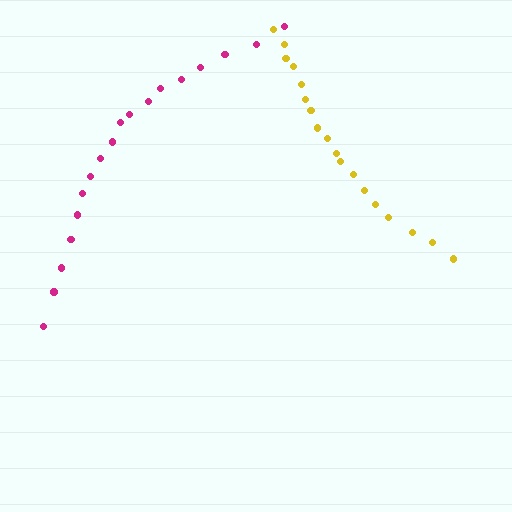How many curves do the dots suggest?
There are 2 distinct paths.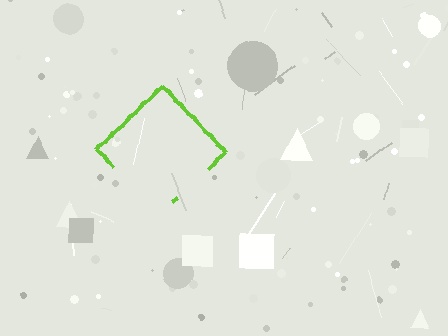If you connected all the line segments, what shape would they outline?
They would outline a diamond.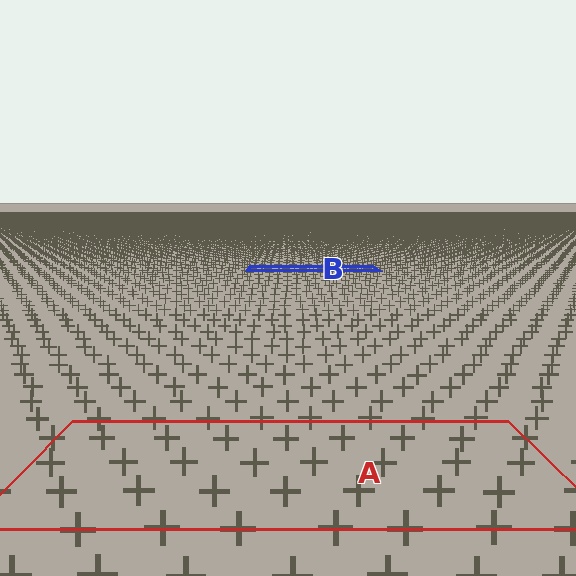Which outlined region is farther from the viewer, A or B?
Region B is farther from the viewer — the texture elements inside it appear smaller and more densely packed.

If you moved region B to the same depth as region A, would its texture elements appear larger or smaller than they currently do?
They would appear larger. At a closer depth, the same texture elements are projected at a bigger on-screen size.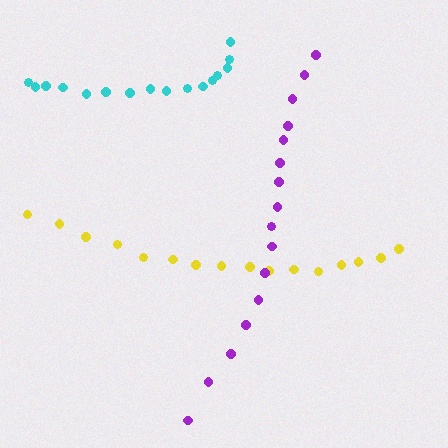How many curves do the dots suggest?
There are 3 distinct paths.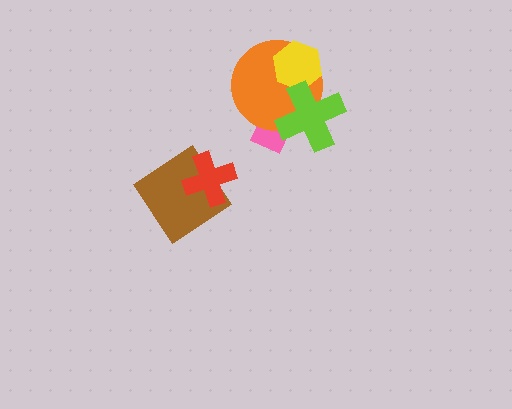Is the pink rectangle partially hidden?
Yes, it is partially covered by another shape.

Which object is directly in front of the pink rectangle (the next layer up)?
The orange circle is directly in front of the pink rectangle.